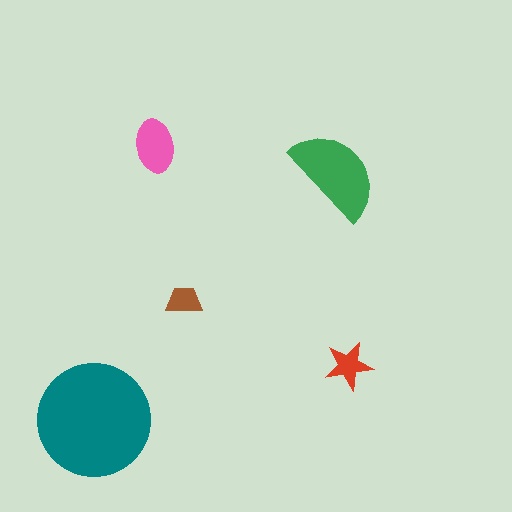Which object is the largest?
The teal circle.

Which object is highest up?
The pink ellipse is topmost.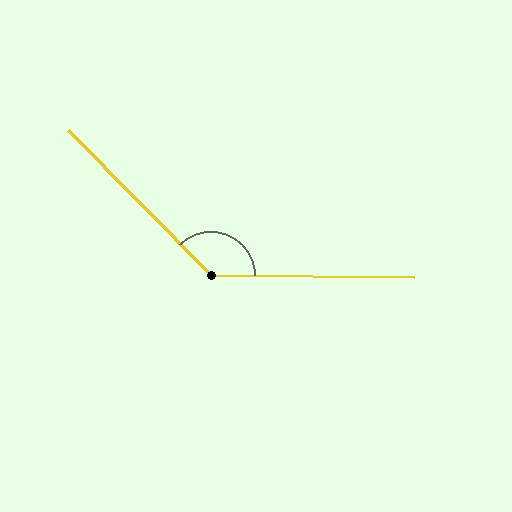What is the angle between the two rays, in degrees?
Approximately 135 degrees.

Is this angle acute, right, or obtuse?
It is obtuse.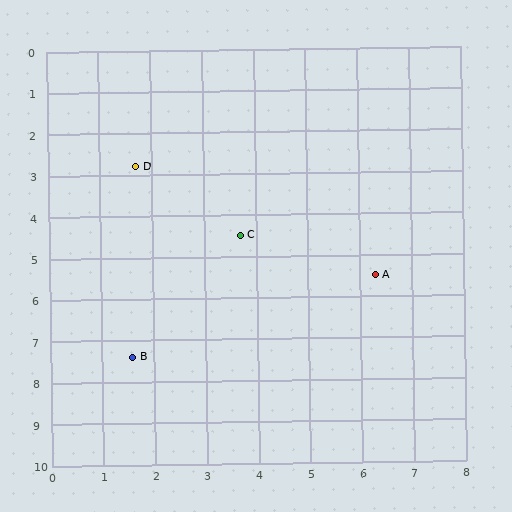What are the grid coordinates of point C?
Point C is at approximately (3.7, 4.5).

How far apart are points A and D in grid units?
Points A and D are about 5.3 grid units apart.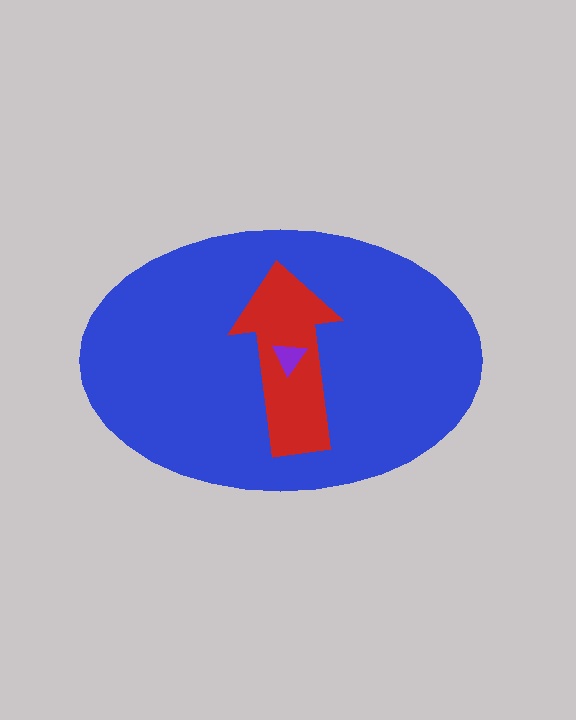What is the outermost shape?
The blue ellipse.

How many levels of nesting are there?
3.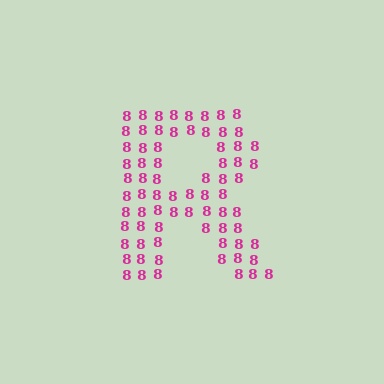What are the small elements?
The small elements are digit 8's.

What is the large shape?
The large shape is the letter R.